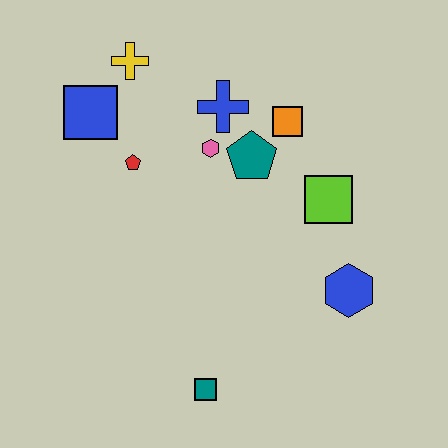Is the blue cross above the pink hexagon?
Yes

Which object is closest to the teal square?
The blue hexagon is closest to the teal square.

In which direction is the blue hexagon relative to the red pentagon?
The blue hexagon is to the right of the red pentagon.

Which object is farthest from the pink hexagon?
The teal square is farthest from the pink hexagon.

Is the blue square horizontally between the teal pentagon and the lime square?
No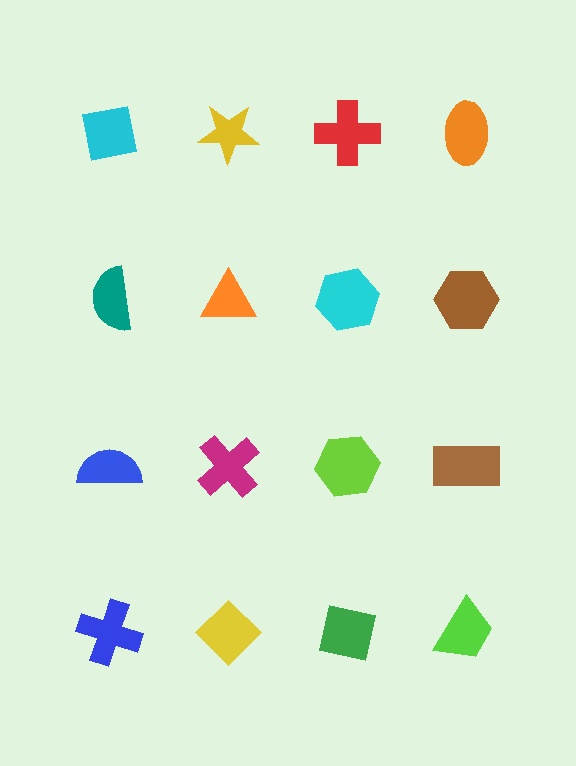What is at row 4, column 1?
A blue cross.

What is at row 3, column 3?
A lime hexagon.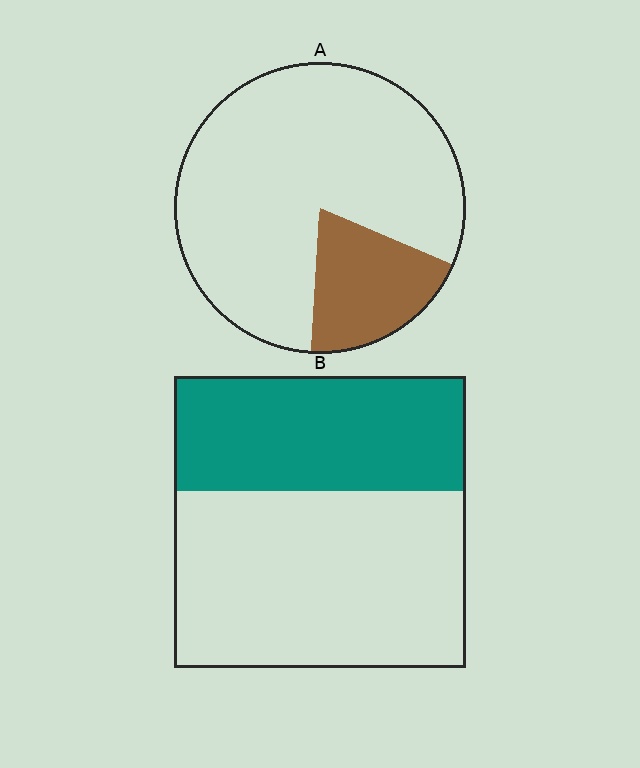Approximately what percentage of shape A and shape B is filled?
A is approximately 20% and B is approximately 40%.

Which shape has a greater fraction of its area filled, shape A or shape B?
Shape B.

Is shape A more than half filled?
No.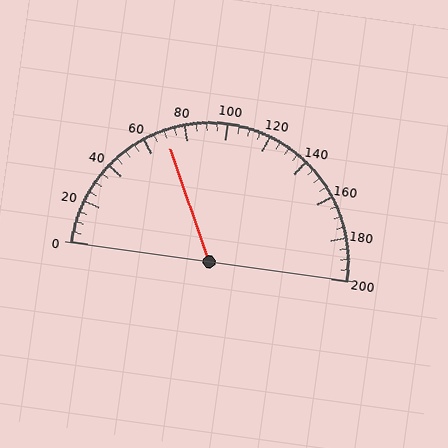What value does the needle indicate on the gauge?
The needle indicates approximately 70.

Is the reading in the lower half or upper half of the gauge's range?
The reading is in the lower half of the range (0 to 200).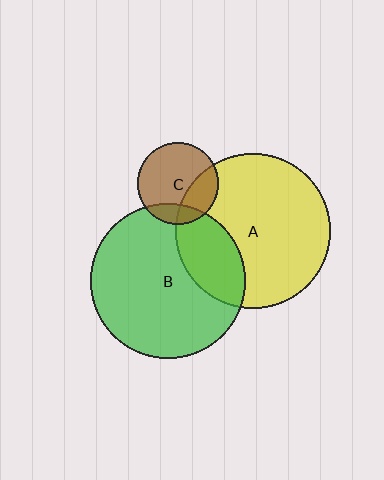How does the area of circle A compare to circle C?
Approximately 3.6 times.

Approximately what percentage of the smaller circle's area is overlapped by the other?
Approximately 15%.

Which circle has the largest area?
Circle A (yellow).